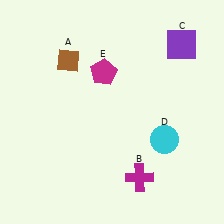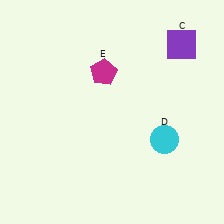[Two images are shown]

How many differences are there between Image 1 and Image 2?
There are 2 differences between the two images.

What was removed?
The magenta cross (B), the brown diamond (A) were removed in Image 2.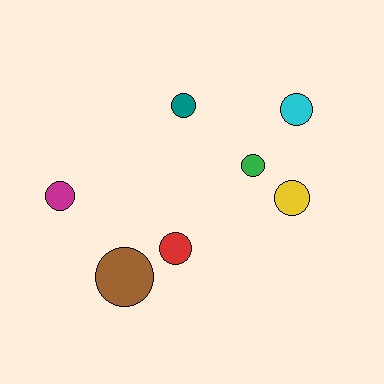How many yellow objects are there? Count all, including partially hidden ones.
There is 1 yellow object.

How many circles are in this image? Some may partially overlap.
There are 7 circles.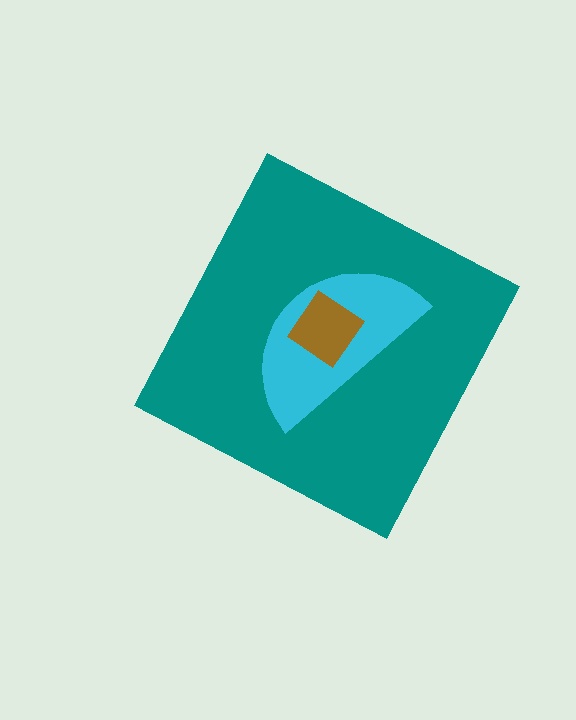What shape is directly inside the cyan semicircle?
The brown diamond.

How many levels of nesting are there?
3.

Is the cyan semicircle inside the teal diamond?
Yes.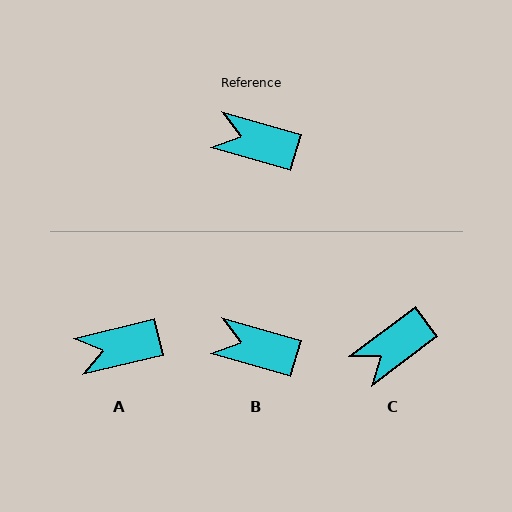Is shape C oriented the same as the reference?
No, it is off by about 53 degrees.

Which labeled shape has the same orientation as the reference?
B.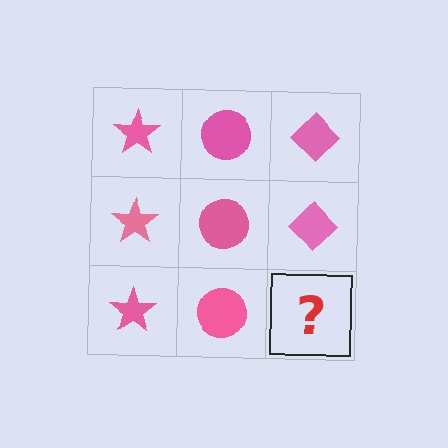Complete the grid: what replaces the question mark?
The question mark should be replaced with a pink diamond.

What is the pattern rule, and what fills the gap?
The rule is that each column has a consistent shape. The gap should be filled with a pink diamond.